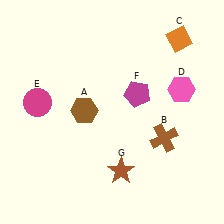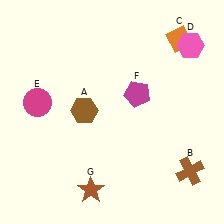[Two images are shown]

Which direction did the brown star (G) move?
The brown star (G) moved left.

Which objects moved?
The objects that moved are: the brown cross (B), the pink hexagon (D), the brown star (G).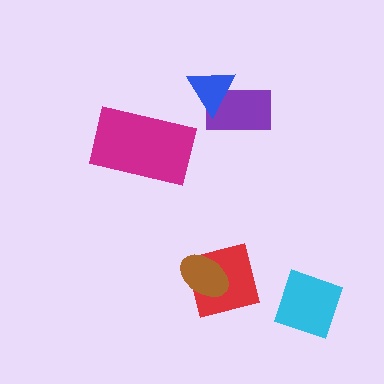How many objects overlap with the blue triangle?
1 object overlaps with the blue triangle.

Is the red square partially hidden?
Yes, it is partially covered by another shape.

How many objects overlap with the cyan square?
0 objects overlap with the cyan square.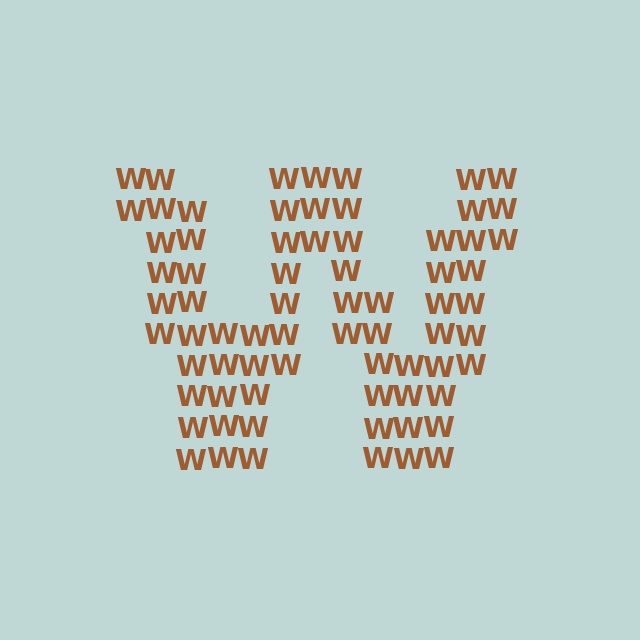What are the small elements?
The small elements are letter W's.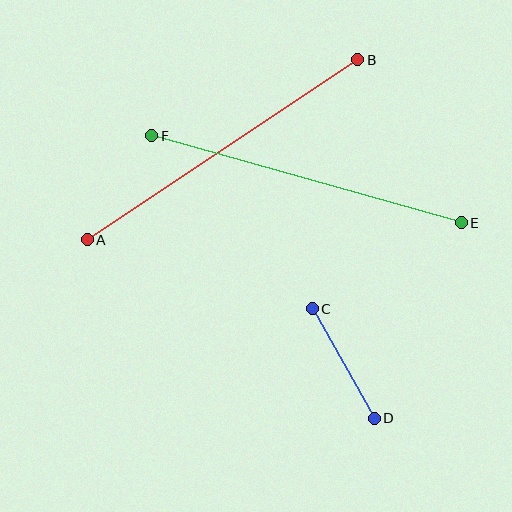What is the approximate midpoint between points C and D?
The midpoint is at approximately (343, 363) pixels.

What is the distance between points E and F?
The distance is approximately 321 pixels.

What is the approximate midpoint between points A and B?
The midpoint is at approximately (222, 150) pixels.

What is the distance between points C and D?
The distance is approximately 126 pixels.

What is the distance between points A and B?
The distance is approximately 325 pixels.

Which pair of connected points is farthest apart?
Points A and B are farthest apart.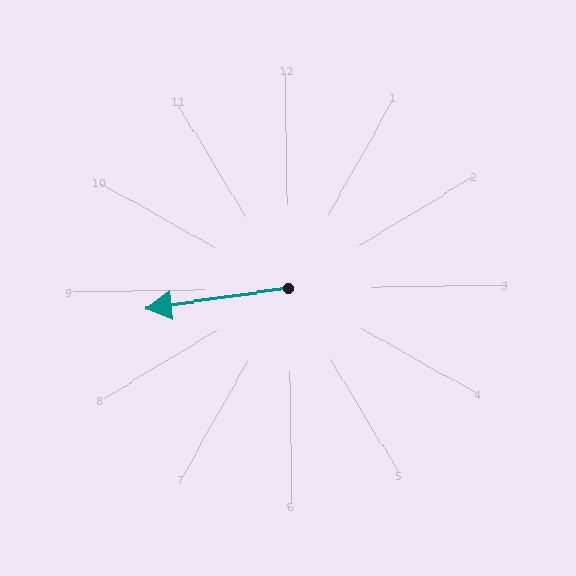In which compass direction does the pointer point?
West.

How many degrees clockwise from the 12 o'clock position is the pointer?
Approximately 263 degrees.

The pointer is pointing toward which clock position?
Roughly 9 o'clock.